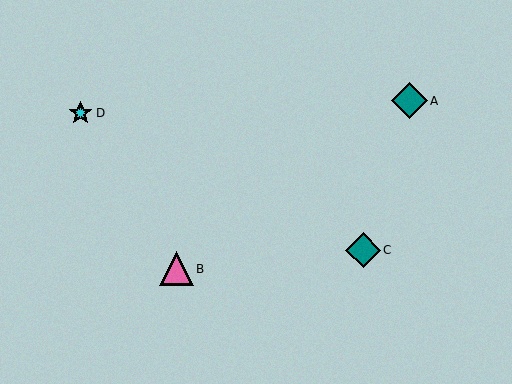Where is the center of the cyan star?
The center of the cyan star is at (81, 113).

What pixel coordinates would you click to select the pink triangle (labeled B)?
Click at (177, 269) to select the pink triangle B.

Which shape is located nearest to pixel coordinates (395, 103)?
The teal diamond (labeled A) at (409, 101) is nearest to that location.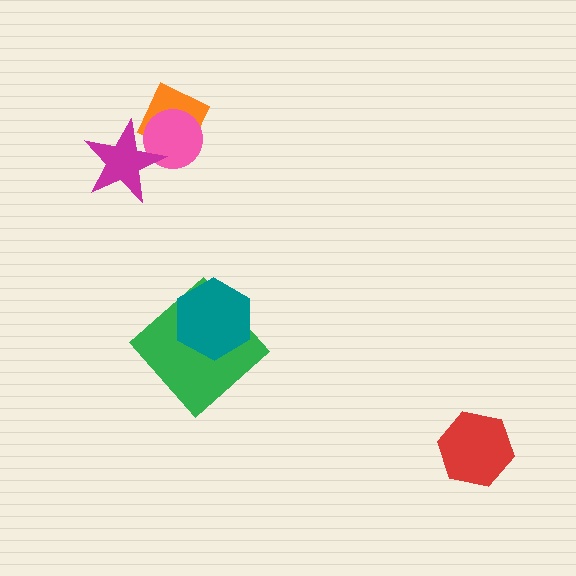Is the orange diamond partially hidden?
Yes, it is partially covered by another shape.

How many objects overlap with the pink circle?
2 objects overlap with the pink circle.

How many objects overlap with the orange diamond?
2 objects overlap with the orange diamond.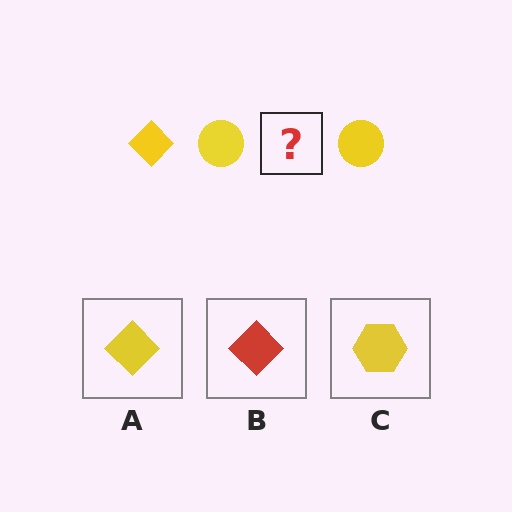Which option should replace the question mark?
Option A.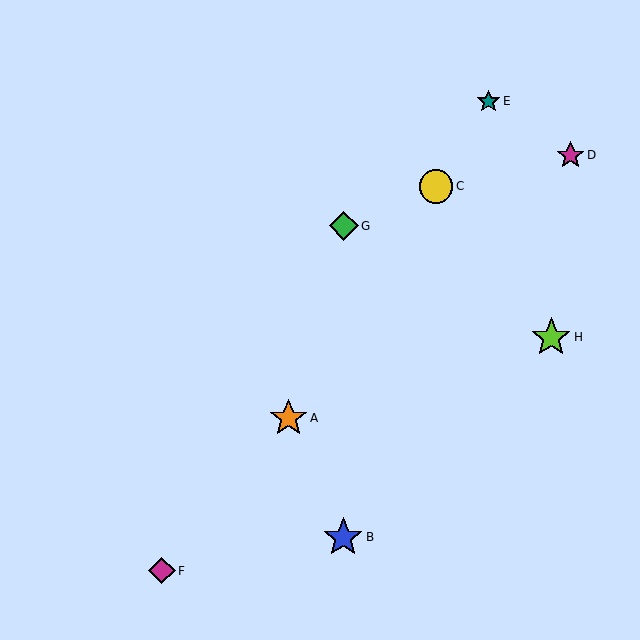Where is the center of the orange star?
The center of the orange star is at (288, 418).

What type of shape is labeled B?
Shape B is a blue star.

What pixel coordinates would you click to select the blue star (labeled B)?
Click at (343, 537) to select the blue star B.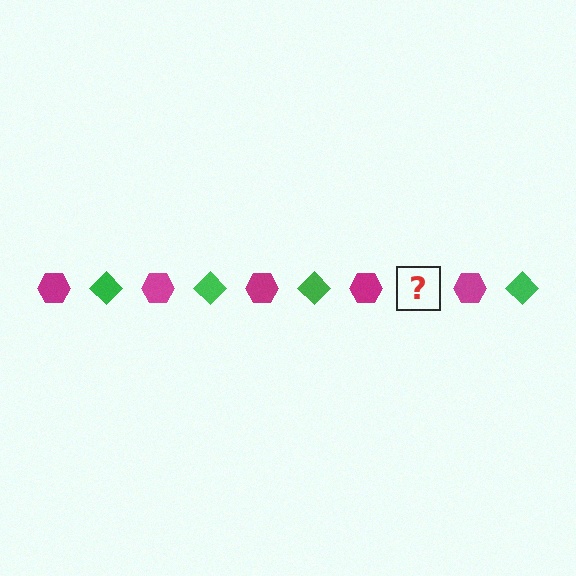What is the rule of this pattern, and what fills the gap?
The rule is that the pattern alternates between magenta hexagon and green diamond. The gap should be filled with a green diamond.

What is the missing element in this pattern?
The missing element is a green diamond.